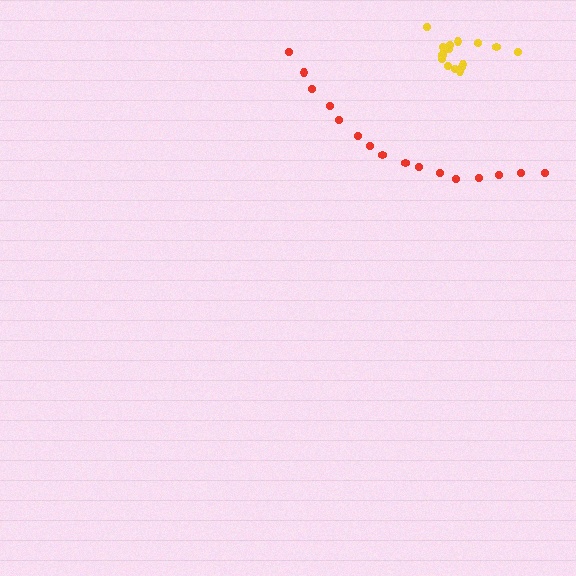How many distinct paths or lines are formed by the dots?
There are 2 distinct paths.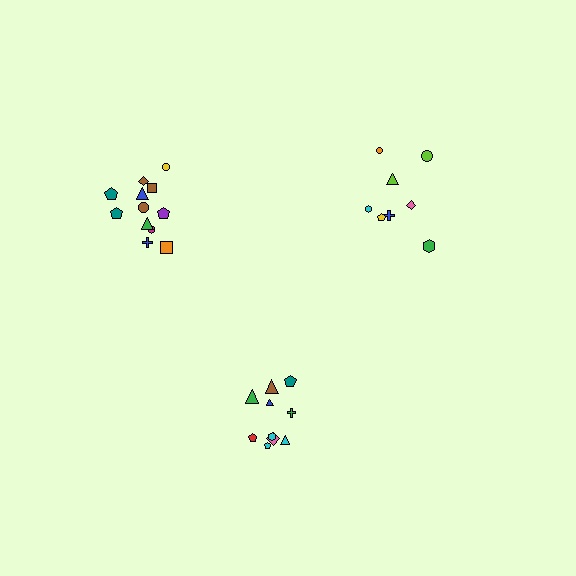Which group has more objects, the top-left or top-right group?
The top-left group.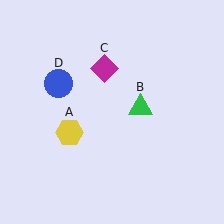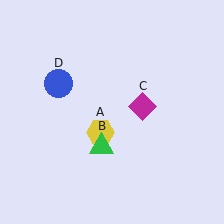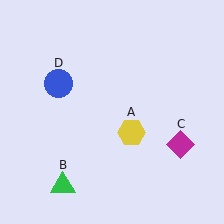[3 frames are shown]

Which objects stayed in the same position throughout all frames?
Blue circle (object D) remained stationary.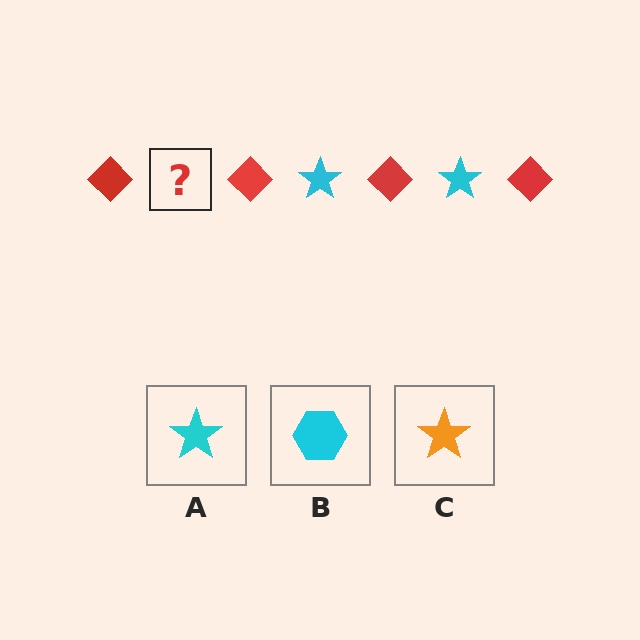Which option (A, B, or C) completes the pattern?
A.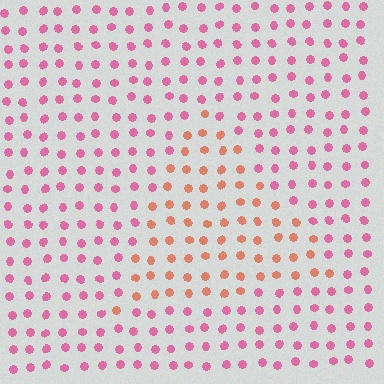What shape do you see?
I see a triangle.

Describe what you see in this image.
The image is filled with small pink elements in a uniform arrangement. A triangle-shaped region is visible where the elements are tinted to a slightly different hue, forming a subtle color boundary.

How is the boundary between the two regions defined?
The boundary is defined purely by a slight shift in hue (about 41 degrees). Spacing, size, and orientation are identical on both sides.